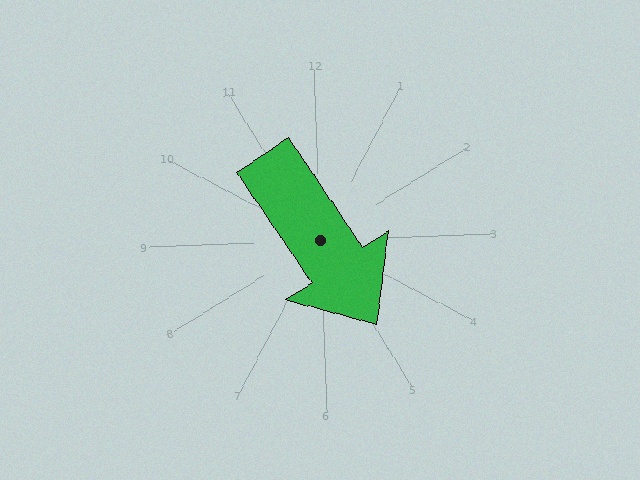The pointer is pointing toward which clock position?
Roughly 5 o'clock.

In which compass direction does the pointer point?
Southeast.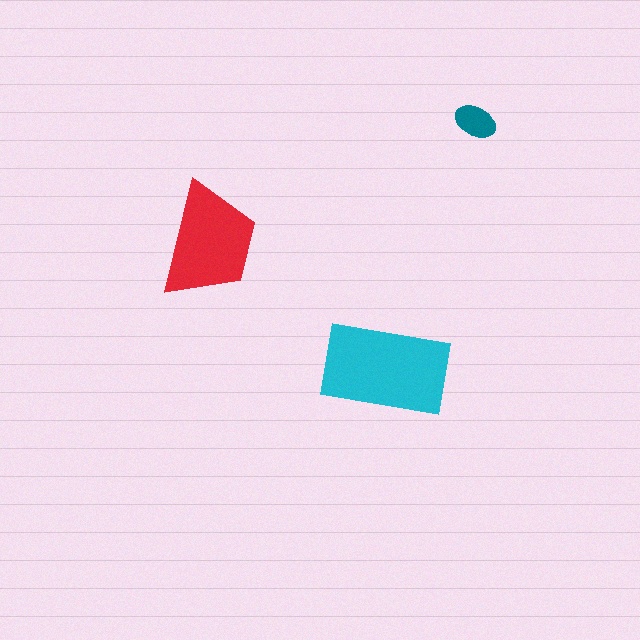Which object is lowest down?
The cyan rectangle is bottommost.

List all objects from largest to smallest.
The cyan rectangle, the red trapezoid, the teal ellipse.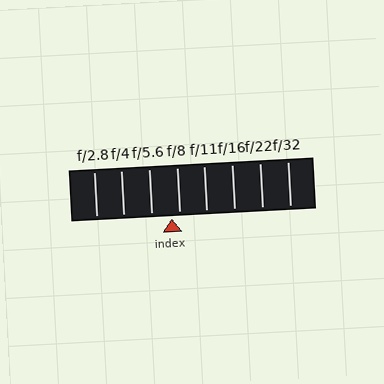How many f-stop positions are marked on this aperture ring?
There are 8 f-stop positions marked.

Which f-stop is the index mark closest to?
The index mark is closest to f/8.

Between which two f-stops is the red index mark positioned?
The index mark is between f/5.6 and f/8.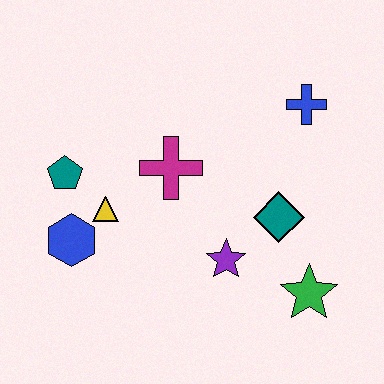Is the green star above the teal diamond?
No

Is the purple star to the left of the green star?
Yes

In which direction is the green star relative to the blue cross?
The green star is below the blue cross.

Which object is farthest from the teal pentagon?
The green star is farthest from the teal pentagon.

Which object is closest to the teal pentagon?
The yellow triangle is closest to the teal pentagon.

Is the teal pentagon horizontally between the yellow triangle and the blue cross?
No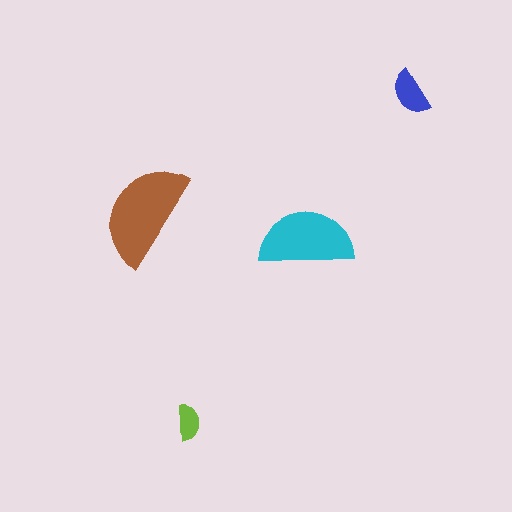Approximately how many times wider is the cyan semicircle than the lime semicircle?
About 2.5 times wider.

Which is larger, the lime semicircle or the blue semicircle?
The blue one.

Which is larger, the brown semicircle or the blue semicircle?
The brown one.